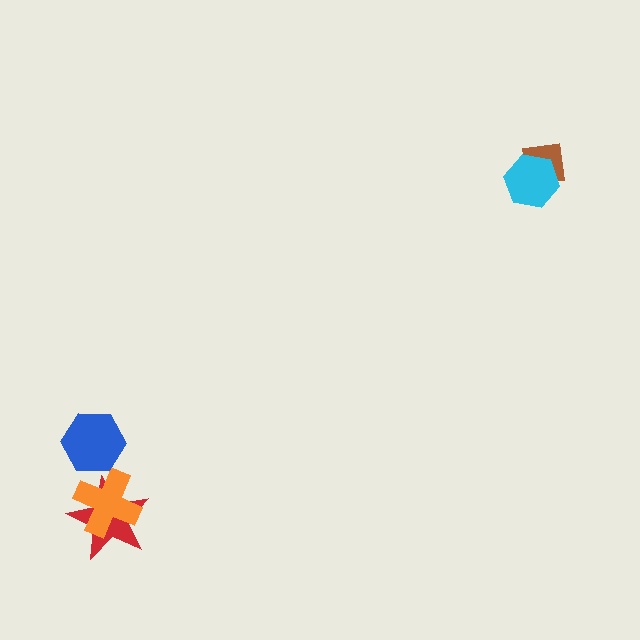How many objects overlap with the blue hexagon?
0 objects overlap with the blue hexagon.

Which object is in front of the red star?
The orange cross is in front of the red star.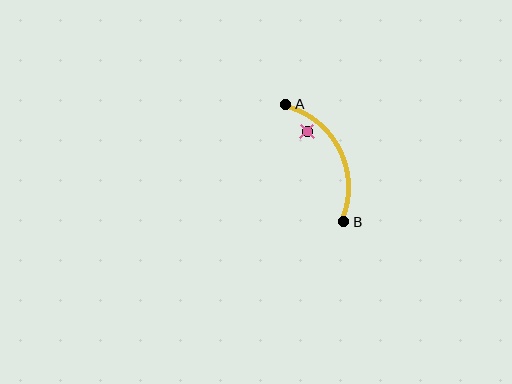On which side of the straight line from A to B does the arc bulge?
The arc bulges to the right of the straight line connecting A and B.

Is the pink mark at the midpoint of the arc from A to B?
No — the pink mark does not lie on the arc at all. It sits slightly inside the curve.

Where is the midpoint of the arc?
The arc midpoint is the point on the curve farthest from the straight line joining A and B. It sits to the right of that line.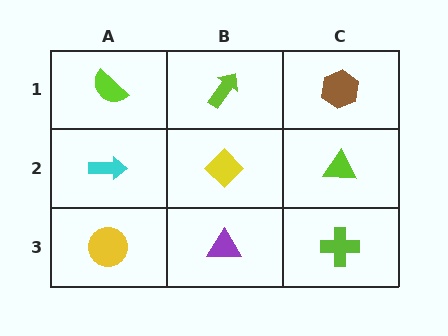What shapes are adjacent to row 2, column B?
A lime arrow (row 1, column B), a purple triangle (row 3, column B), a cyan arrow (row 2, column A), a lime triangle (row 2, column C).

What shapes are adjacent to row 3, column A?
A cyan arrow (row 2, column A), a purple triangle (row 3, column B).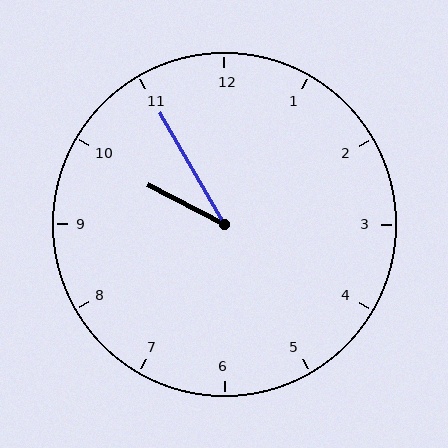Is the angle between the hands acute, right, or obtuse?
It is acute.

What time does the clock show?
9:55.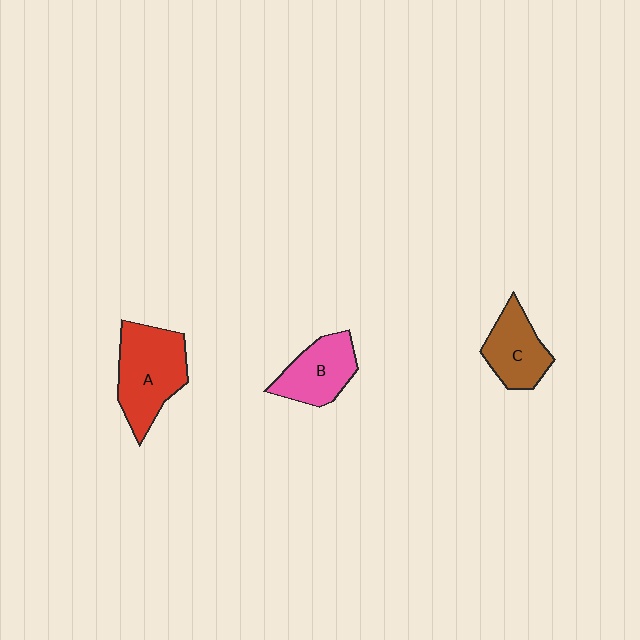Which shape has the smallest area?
Shape C (brown).